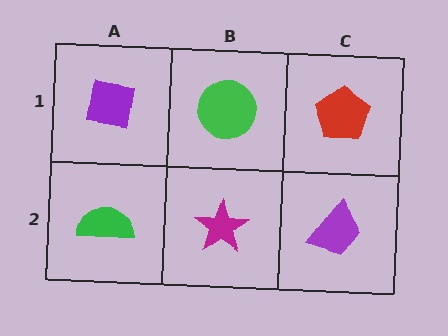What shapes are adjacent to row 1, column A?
A green semicircle (row 2, column A), a green circle (row 1, column B).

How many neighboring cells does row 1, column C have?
2.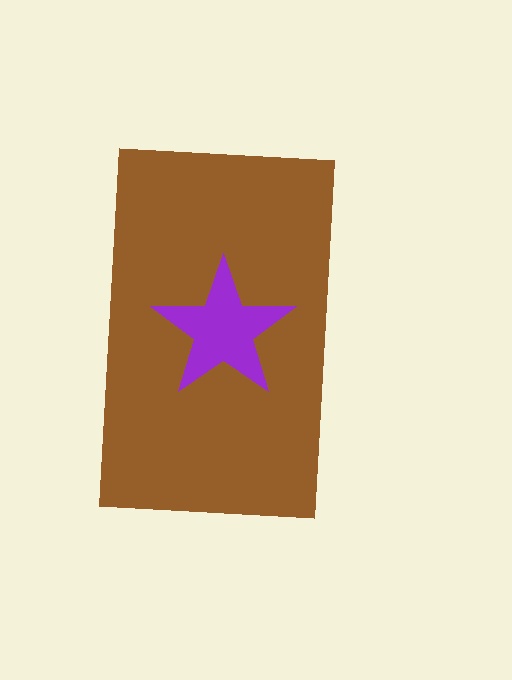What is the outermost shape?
The brown rectangle.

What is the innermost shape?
The purple star.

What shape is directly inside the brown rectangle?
The purple star.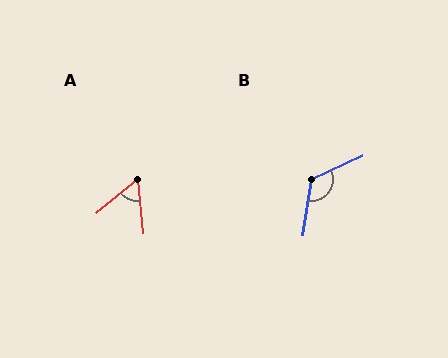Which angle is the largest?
B, at approximately 123 degrees.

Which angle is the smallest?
A, at approximately 56 degrees.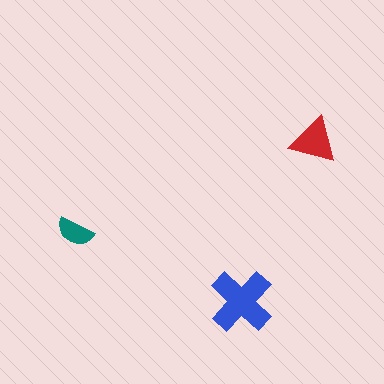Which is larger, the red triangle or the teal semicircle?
The red triangle.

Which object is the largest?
The blue cross.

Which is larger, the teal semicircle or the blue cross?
The blue cross.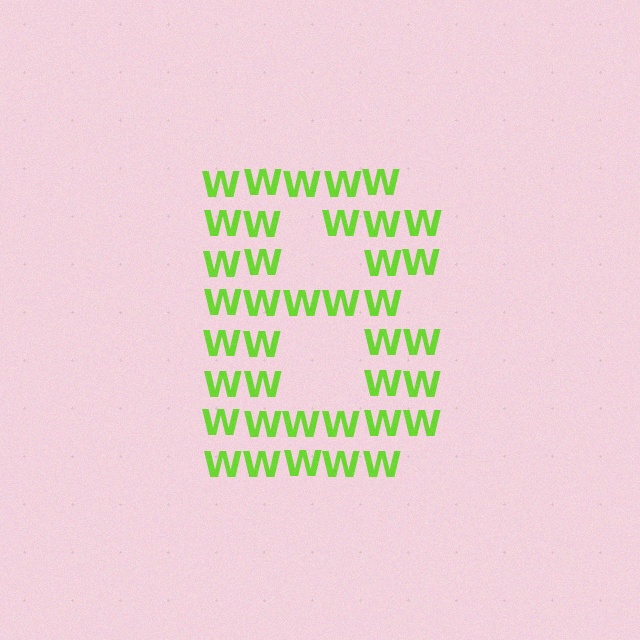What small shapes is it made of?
It is made of small letter W's.